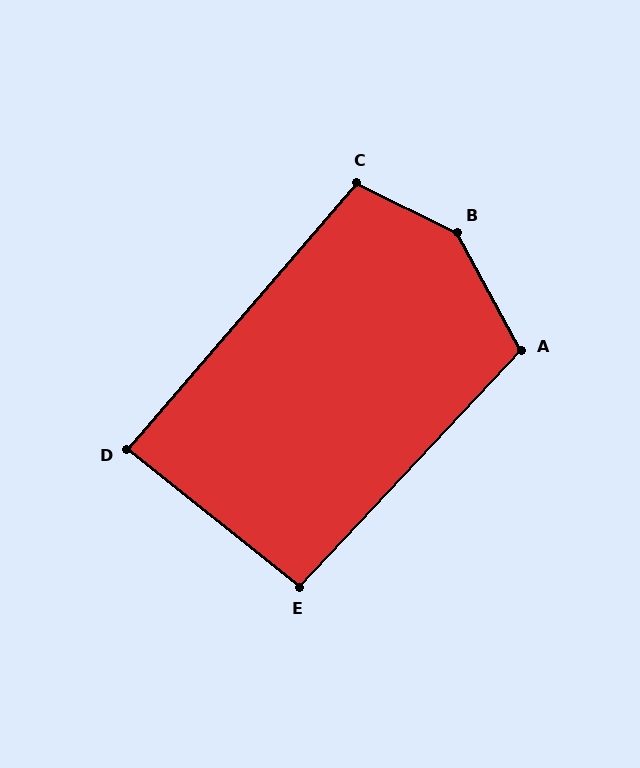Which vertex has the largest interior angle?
B, at approximately 145 degrees.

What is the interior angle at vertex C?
Approximately 105 degrees (obtuse).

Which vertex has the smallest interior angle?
D, at approximately 88 degrees.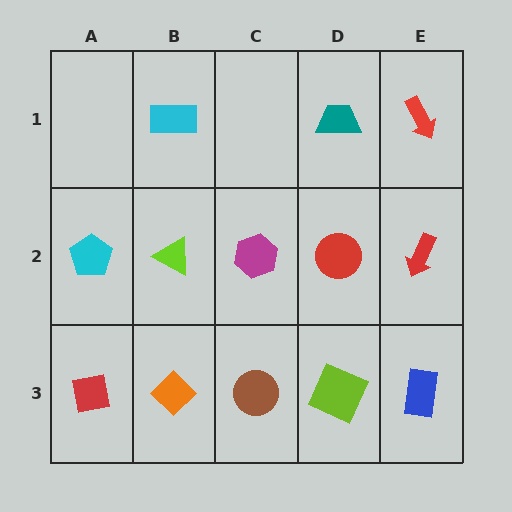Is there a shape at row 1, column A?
No, that cell is empty.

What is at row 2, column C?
A magenta hexagon.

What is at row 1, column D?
A teal trapezoid.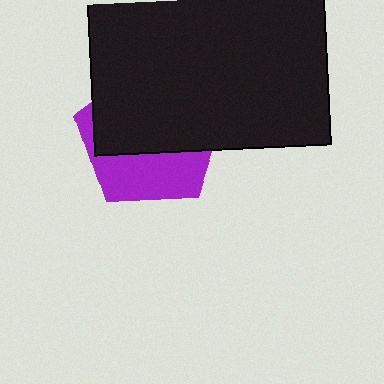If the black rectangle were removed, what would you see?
You would see the complete purple pentagon.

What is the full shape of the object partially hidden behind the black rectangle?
The partially hidden object is a purple pentagon.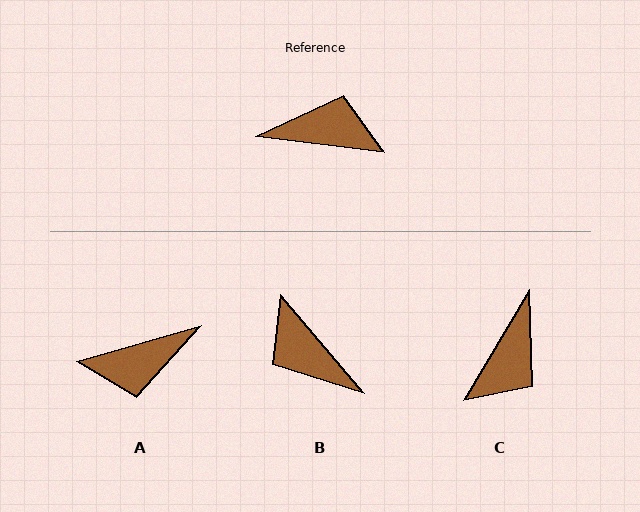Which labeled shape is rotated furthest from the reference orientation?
A, about 157 degrees away.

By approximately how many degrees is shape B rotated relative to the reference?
Approximately 137 degrees counter-clockwise.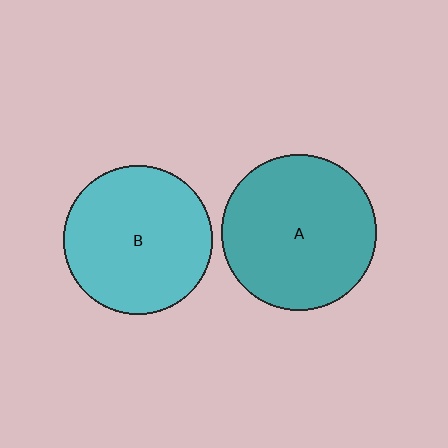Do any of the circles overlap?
No, none of the circles overlap.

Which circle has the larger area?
Circle A (teal).